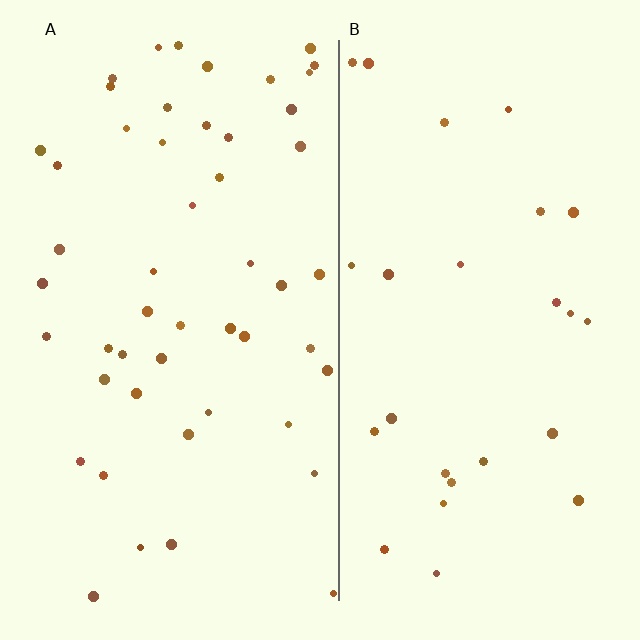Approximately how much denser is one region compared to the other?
Approximately 1.9× — region A over region B.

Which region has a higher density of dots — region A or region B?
A (the left).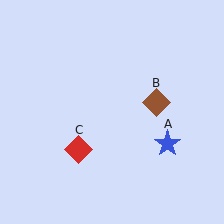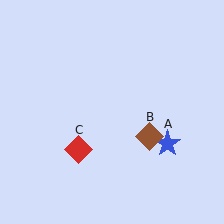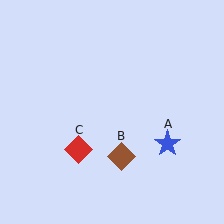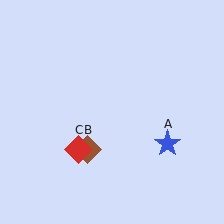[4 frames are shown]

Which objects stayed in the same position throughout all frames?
Blue star (object A) and red diamond (object C) remained stationary.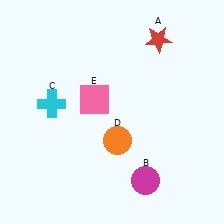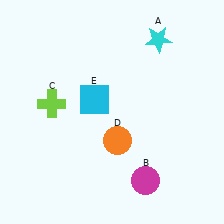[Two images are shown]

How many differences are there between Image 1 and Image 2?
There are 3 differences between the two images.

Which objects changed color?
A changed from red to cyan. C changed from cyan to lime. E changed from pink to cyan.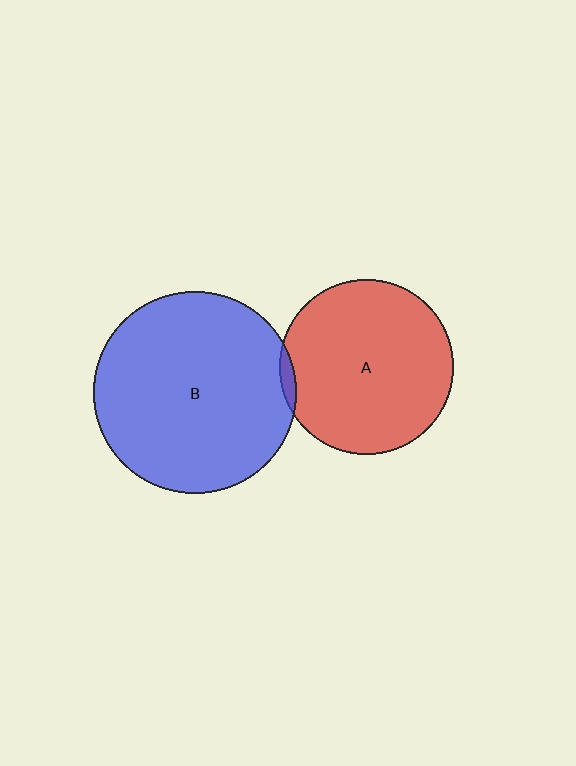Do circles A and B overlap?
Yes.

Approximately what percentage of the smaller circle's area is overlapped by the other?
Approximately 5%.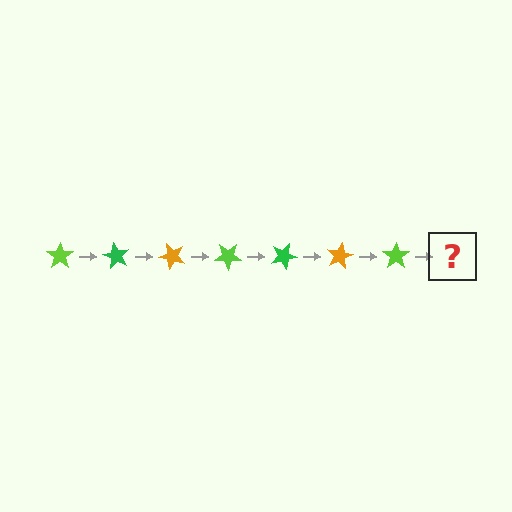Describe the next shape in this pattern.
It should be a green star, rotated 420 degrees from the start.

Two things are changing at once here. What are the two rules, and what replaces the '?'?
The two rules are that it rotates 60 degrees each step and the color cycles through lime, green, and orange. The '?' should be a green star, rotated 420 degrees from the start.